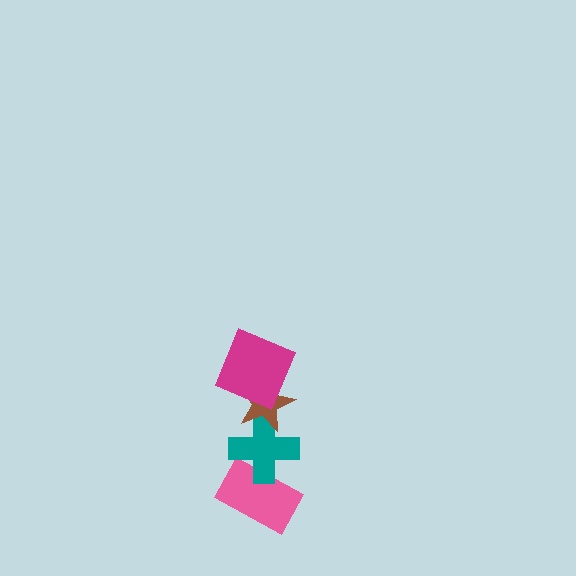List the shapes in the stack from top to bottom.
From top to bottom: the magenta square, the brown star, the teal cross, the pink rectangle.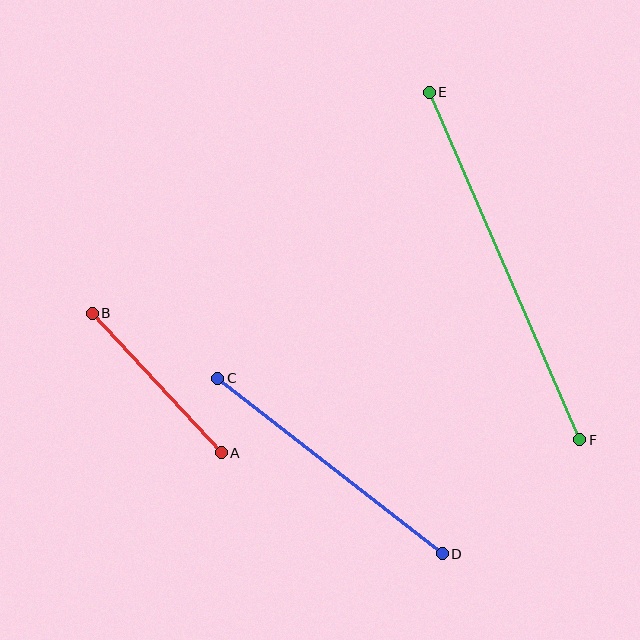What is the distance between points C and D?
The distance is approximately 285 pixels.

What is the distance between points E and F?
The distance is approximately 379 pixels.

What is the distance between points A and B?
The distance is approximately 190 pixels.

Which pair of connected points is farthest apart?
Points E and F are farthest apart.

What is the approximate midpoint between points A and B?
The midpoint is at approximately (157, 383) pixels.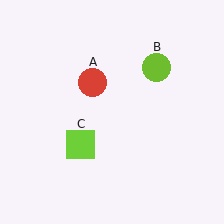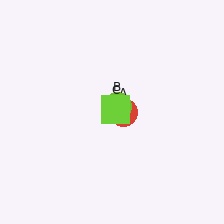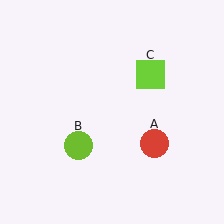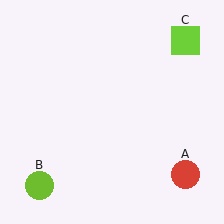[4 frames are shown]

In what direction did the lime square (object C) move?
The lime square (object C) moved up and to the right.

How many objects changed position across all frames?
3 objects changed position: red circle (object A), lime circle (object B), lime square (object C).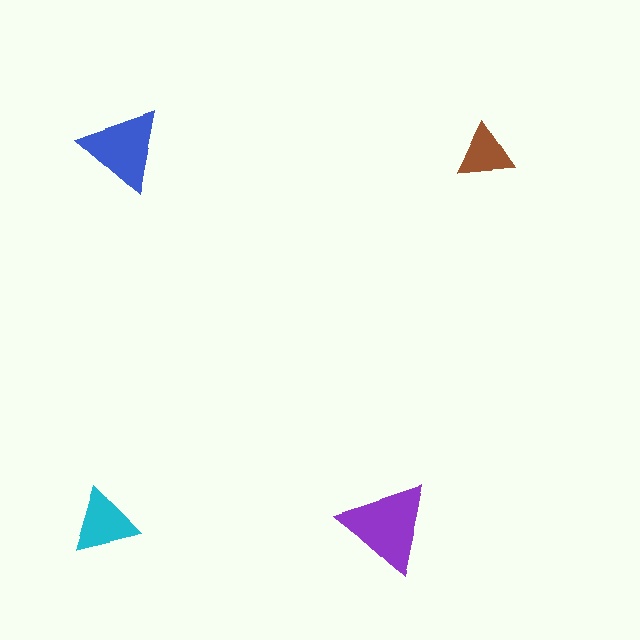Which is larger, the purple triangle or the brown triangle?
The purple one.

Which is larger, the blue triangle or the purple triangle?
The purple one.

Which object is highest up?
The blue triangle is topmost.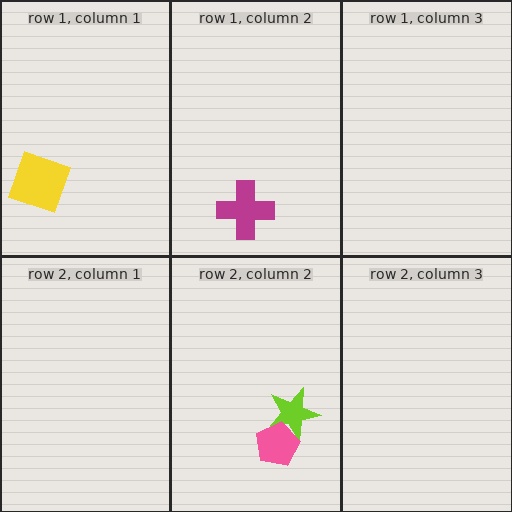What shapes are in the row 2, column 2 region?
The lime star, the pink pentagon.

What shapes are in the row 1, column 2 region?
The magenta cross.